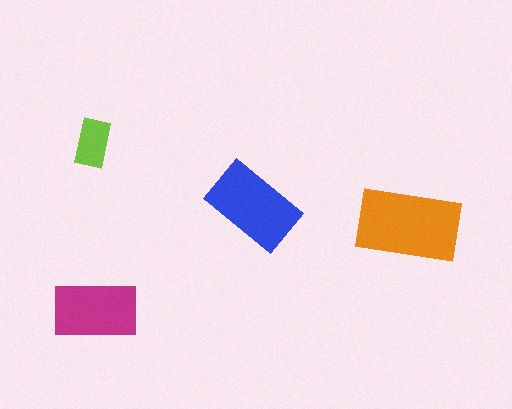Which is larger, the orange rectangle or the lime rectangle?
The orange one.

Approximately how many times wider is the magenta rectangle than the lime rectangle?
About 2 times wider.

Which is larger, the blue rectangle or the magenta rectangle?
The blue one.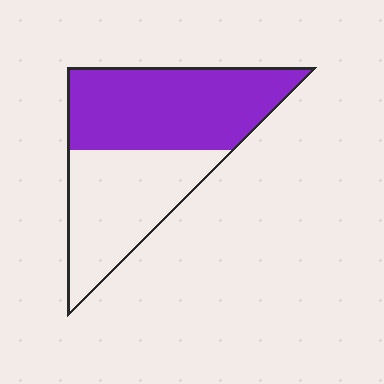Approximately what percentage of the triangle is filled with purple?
Approximately 55%.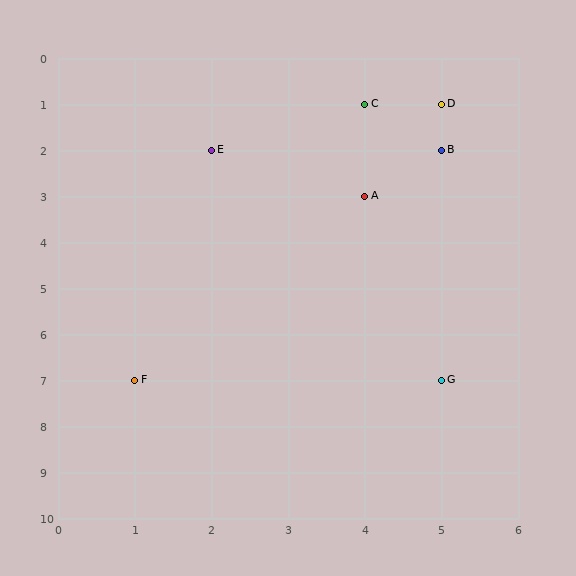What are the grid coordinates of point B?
Point B is at grid coordinates (5, 2).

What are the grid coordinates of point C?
Point C is at grid coordinates (4, 1).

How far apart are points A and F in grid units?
Points A and F are 3 columns and 4 rows apart (about 5.0 grid units diagonally).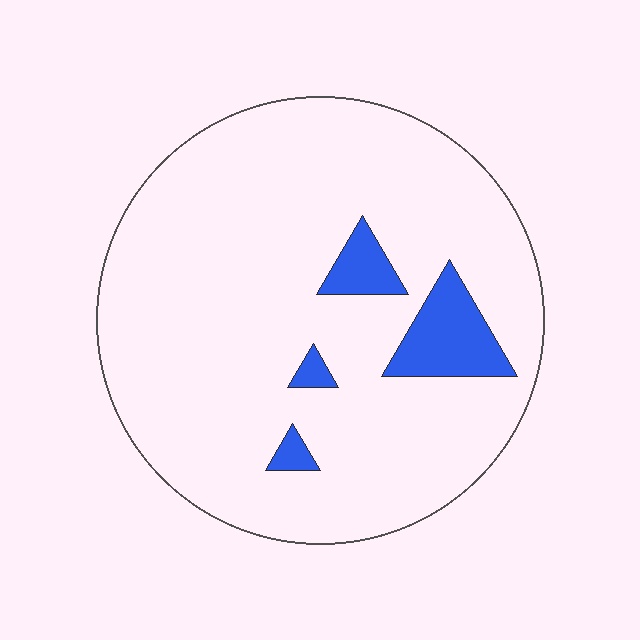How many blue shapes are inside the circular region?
4.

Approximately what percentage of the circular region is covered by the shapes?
Approximately 10%.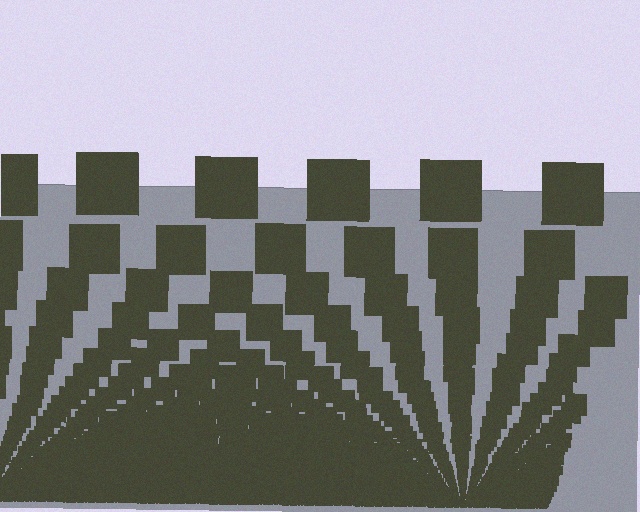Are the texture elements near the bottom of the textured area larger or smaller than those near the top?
Smaller. The gradient is inverted — elements near the bottom are smaller and denser.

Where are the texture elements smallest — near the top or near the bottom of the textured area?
Near the bottom.